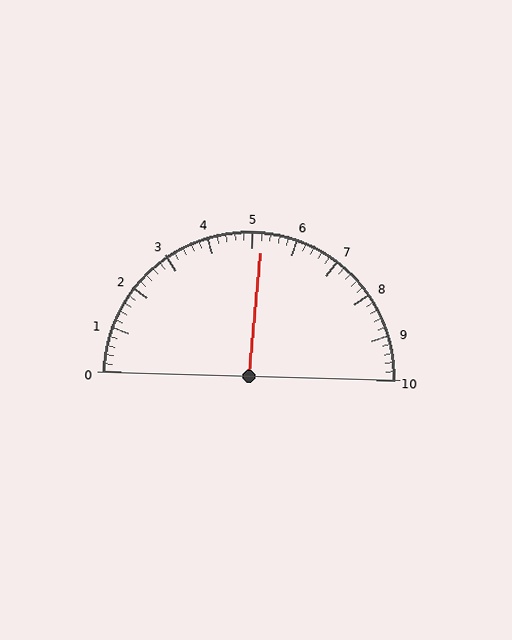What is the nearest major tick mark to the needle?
The nearest major tick mark is 5.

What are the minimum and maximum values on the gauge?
The gauge ranges from 0 to 10.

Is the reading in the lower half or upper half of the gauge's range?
The reading is in the upper half of the range (0 to 10).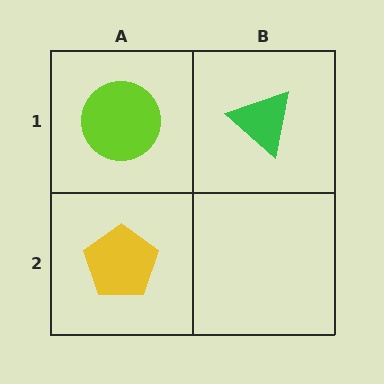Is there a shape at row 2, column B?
No, that cell is empty.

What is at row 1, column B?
A green triangle.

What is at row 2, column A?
A yellow pentagon.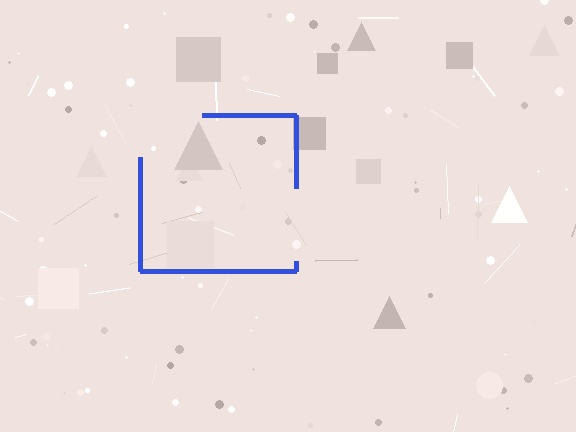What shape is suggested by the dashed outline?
The dashed outline suggests a square.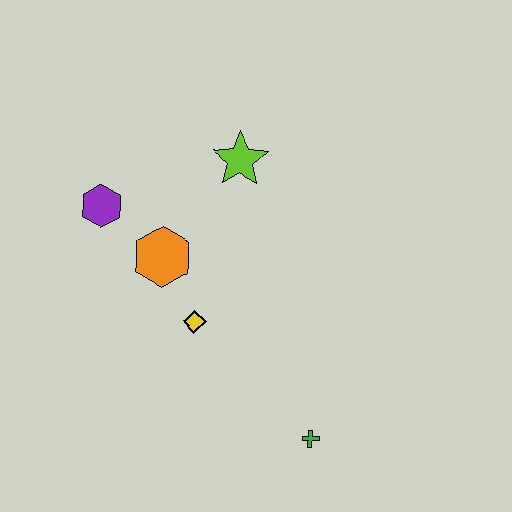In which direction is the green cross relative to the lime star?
The green cross is below the lime star.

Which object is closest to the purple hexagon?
The orange hexagon is closest to the purple hexagon.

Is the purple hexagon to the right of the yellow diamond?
No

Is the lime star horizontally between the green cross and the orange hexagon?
Yes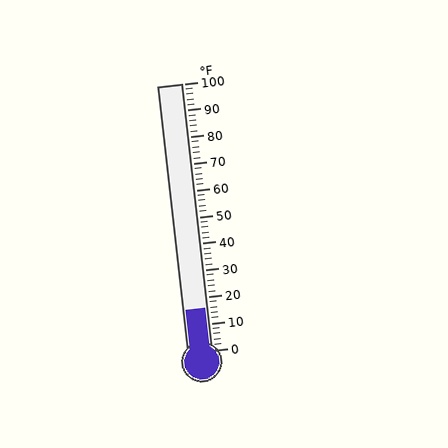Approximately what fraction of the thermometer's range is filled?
The thermometer is filled to approximately 15% of its range.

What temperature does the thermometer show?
The thermometer shows approximately 16°F.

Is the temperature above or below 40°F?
The temperature is below 40°F.